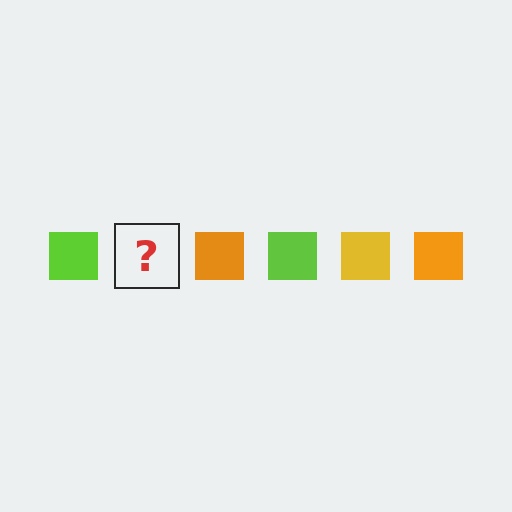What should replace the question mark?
The question mark should be replaced with a yellow square.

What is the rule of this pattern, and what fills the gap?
The rule is that the pattern cycles through lime, yellow, orange squares. The gap should be filled with a yellow square.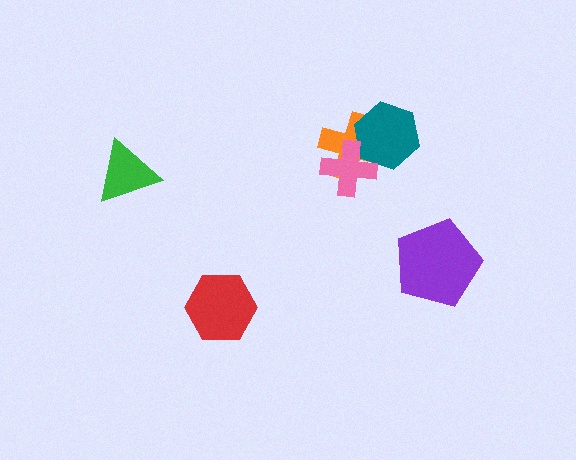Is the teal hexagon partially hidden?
Yes, it is partially covered by another shape.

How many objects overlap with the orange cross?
2 objects overlap with the orange cross.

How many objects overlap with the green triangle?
0 objects overlap with the green triangle.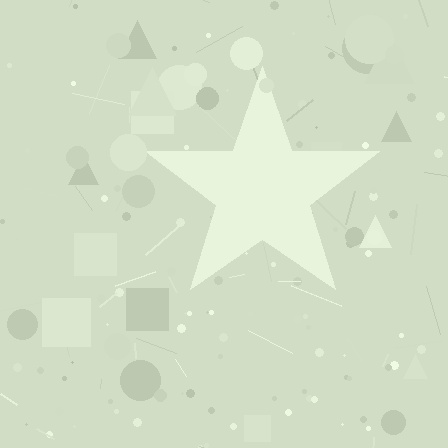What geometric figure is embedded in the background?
A star is embedded in the background.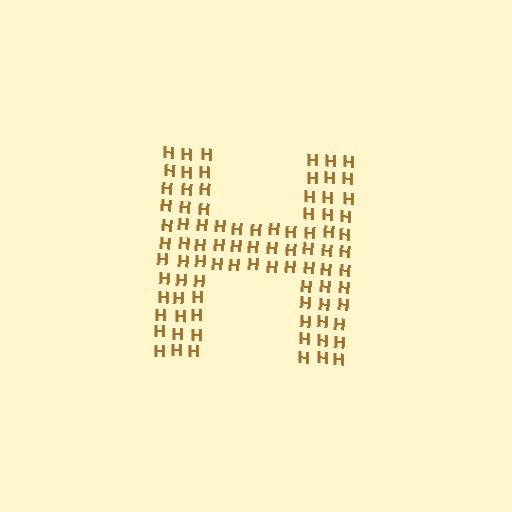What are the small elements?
The small elements are letter H's.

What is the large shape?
The large shape is the letter H.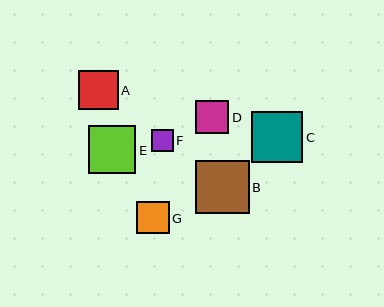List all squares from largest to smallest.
From largest to smallest: B, C, E, A, D, G, F.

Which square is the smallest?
Square F is the smallest with a size of approximately 22 pixels.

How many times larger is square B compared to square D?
Square B is approximately 1.6 times the size of square D.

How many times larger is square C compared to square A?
Square C is approximately 1.3 times the size of square A.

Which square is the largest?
Square B is the largest with a size of approximately 53 pixels.